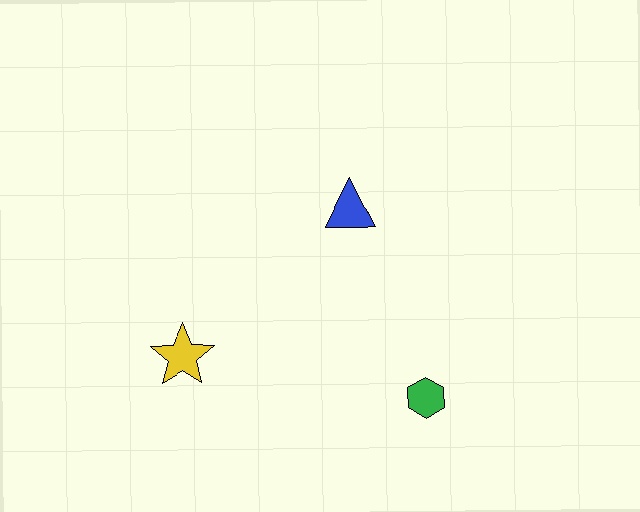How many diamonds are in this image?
There are no diamonds.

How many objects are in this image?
There are 3 objects.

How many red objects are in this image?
There are no red objects.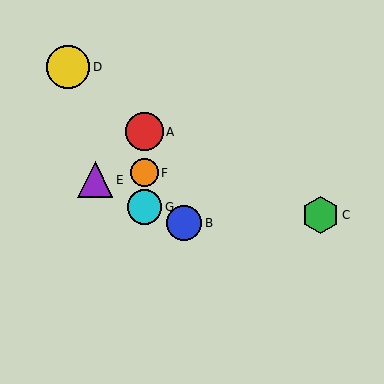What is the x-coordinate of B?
Object B is at x≈184.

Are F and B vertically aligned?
No, F is at x≈145 and B is at x≈184.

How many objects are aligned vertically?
3 objects (A, F, G) are aligned vertically.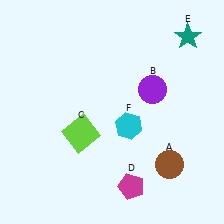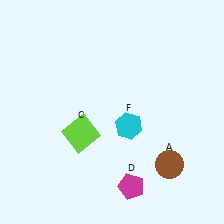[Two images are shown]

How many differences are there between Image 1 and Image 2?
There are 2 differences between the two images.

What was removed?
The teal star (E), the purple circle (B) were removed in Image 2.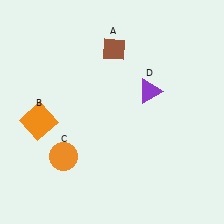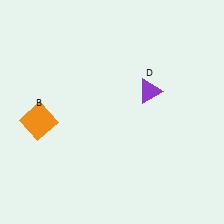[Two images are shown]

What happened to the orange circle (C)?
The orange circle (C) was removed in Image 2. It was in the bottom-left area of Image 1.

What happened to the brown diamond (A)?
The brown diamond (A) was removed in Image 2. It was in the top-right area of Image 1.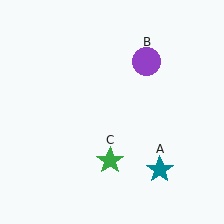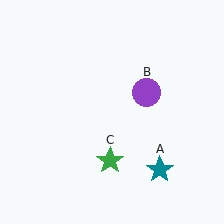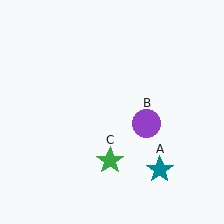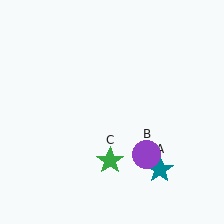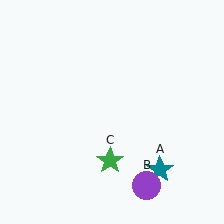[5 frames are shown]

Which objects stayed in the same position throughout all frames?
Teal star (object A) and green star (object C) remained stationary.